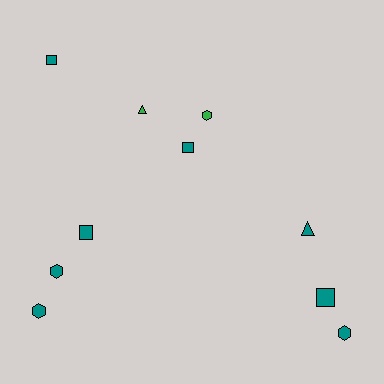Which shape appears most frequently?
Hexagon, with 4 objects.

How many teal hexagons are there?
There are 3 teal hexagons.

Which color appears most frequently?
Teal, with 8 objects.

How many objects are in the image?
There are 10 objects.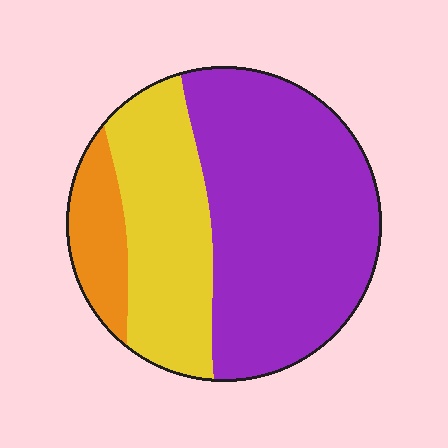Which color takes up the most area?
Purple, at roughly 60%.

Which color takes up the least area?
Orange, at roughly 10%.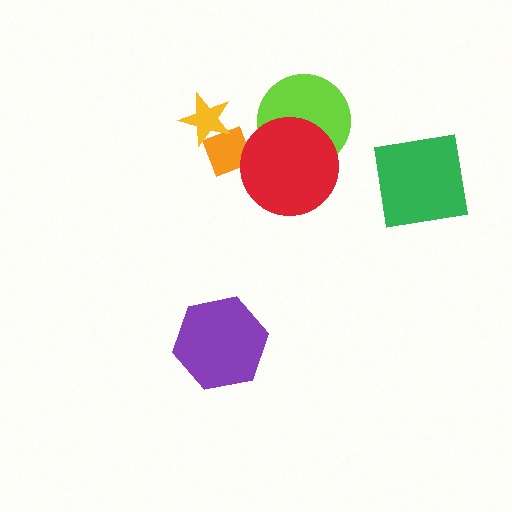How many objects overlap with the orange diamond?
2 objects overlap with the orange diamond.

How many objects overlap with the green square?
0 objects overlap with the green square.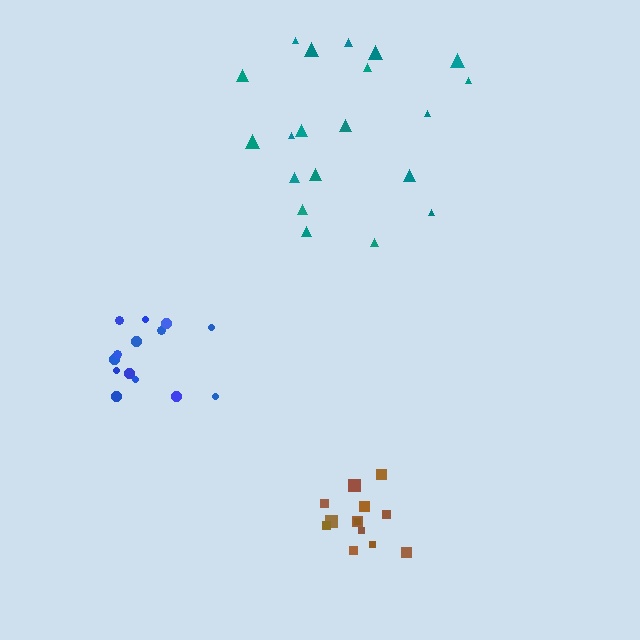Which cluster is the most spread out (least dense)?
Teal.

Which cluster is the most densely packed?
Brown.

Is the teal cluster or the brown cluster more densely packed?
Brown.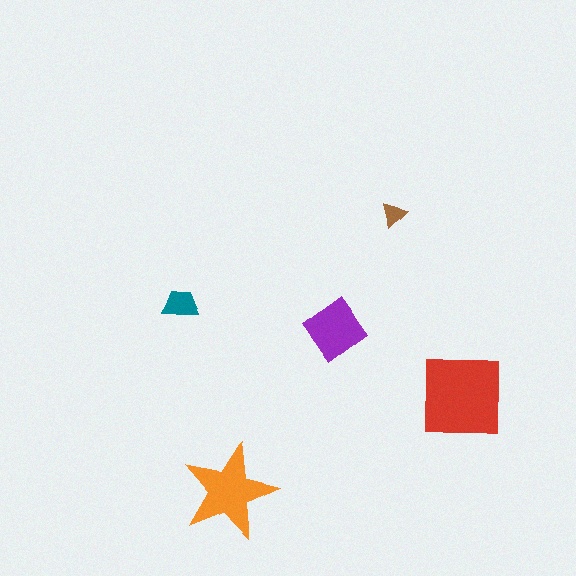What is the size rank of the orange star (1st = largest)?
2nd.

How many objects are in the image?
There are 5 objects in the image.